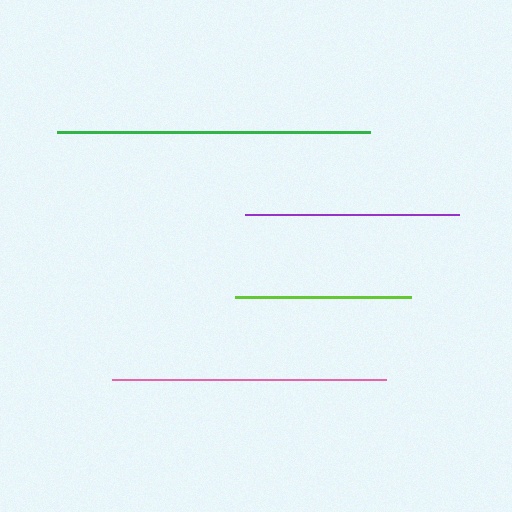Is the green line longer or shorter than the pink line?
The green line is longer than the pink line.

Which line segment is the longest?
The green line is the longest at approximately 313 pixels.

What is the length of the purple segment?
The purple segment is approximately 214 pixels long.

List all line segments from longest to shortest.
From longest to shortest: green, pink, purple, lime.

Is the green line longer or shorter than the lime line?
The green line is longer than the lime line.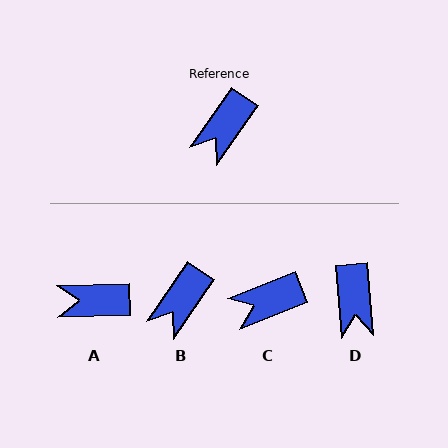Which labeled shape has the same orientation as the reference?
B.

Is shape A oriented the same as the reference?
No, it is off by about 54 degrees.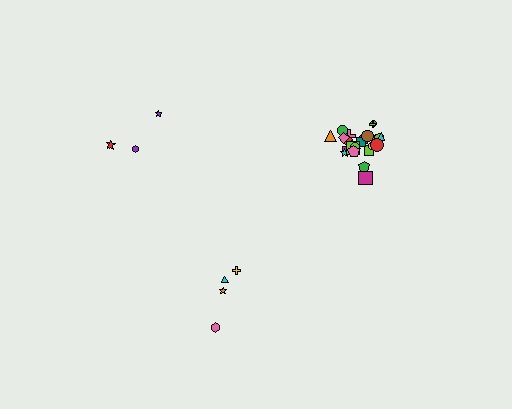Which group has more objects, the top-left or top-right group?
The top-right group.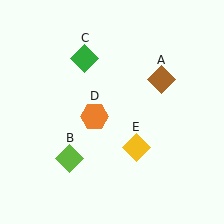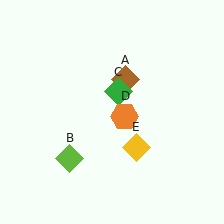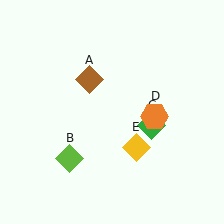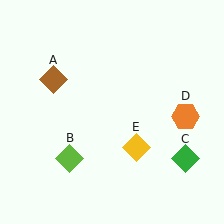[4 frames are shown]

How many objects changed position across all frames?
3 objects changed position: brown diamond (object A), green diamond (object C), orange hexagon (object D).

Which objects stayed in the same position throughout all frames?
Lime diamond (object B) and yellow diamond (object E) remained stationary.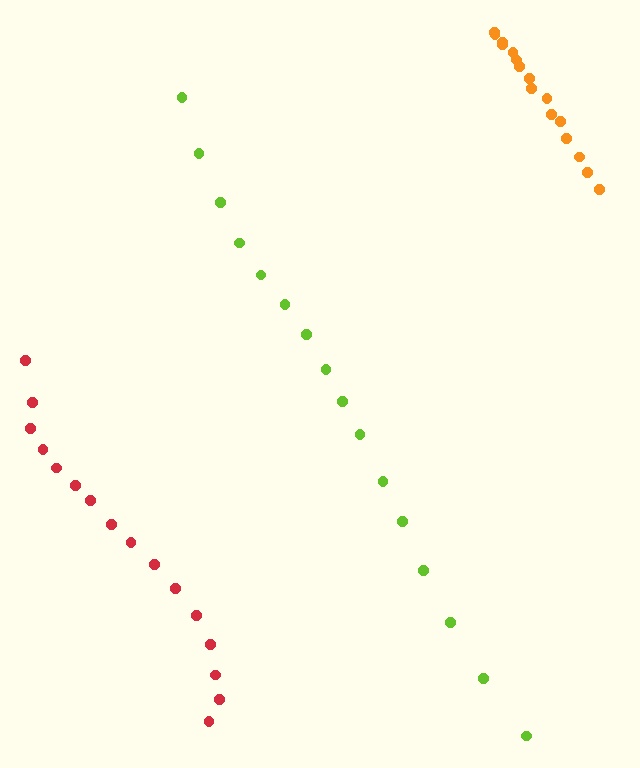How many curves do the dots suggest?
There are 3 distinct paths.